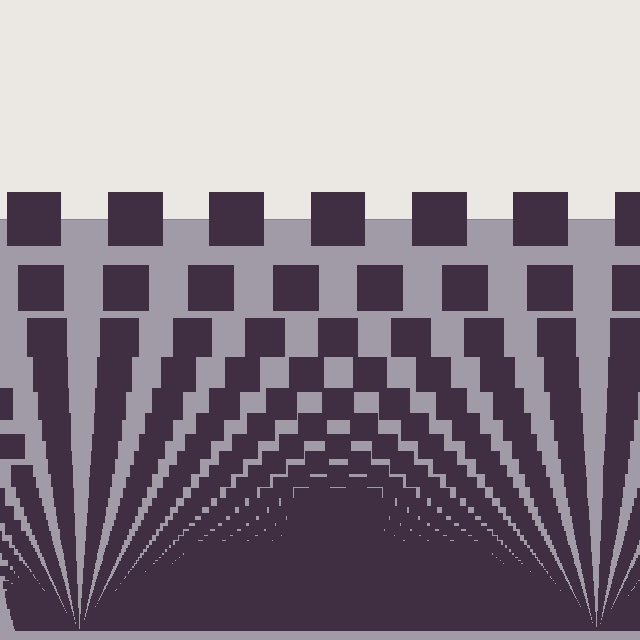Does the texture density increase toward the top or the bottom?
Density increases toward the bottom.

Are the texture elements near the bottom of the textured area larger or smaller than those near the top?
Smaller. The gradient is inverted — elements near the bottom are smaller and denser.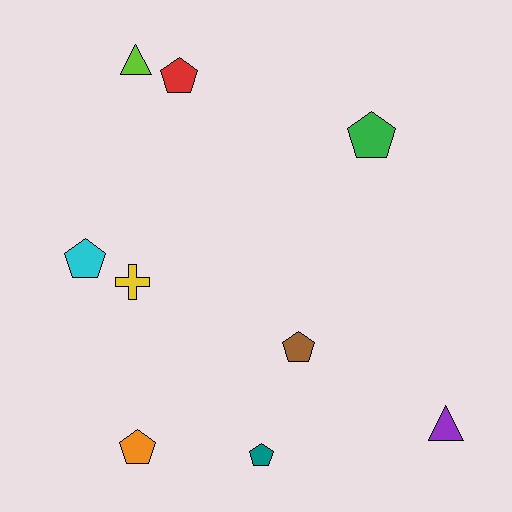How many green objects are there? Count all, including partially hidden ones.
There is 1 green object.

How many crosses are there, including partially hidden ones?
There is 1 cross.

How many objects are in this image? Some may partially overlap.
There are 9 objects.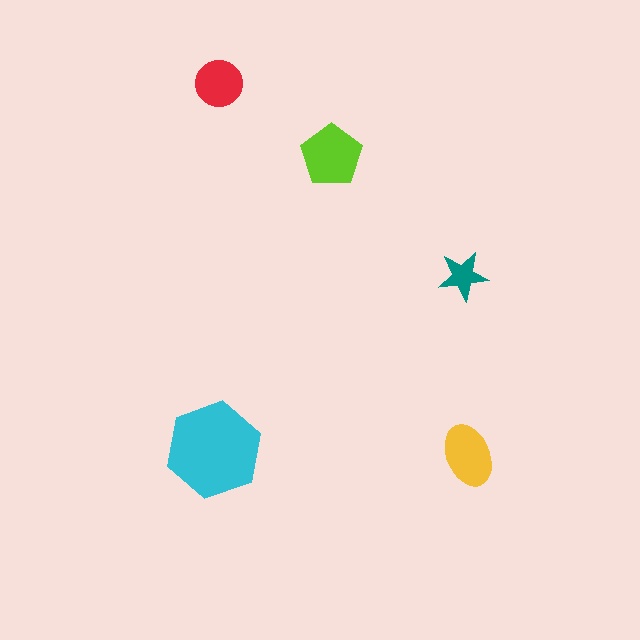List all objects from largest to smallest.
The cyan hexagon, the lime pentagon, the yellow ellipse, the red circle, the teal star.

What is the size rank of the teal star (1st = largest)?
5th.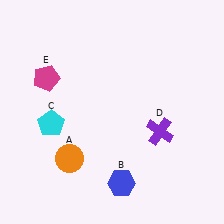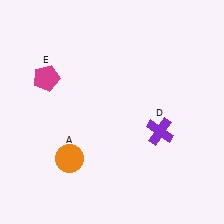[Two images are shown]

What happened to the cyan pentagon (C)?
The cyan pentagon (C) was removed in Image 2. It was in the bottom-left area of Image 1.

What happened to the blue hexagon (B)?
The blue hexagon (B) was removed in Image 2. It was in the bottom-right area of Image 1.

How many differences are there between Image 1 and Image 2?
There are 2 differences between the two images.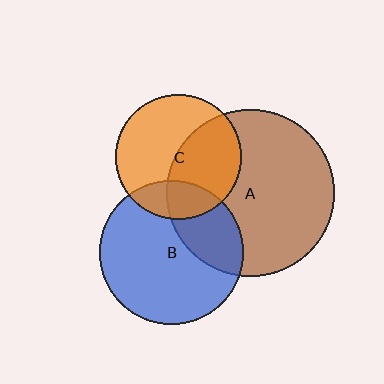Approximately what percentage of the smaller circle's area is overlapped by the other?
Approximately 30%.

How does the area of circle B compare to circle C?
Approximately 1.3 times.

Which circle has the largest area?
Circle A (brown).